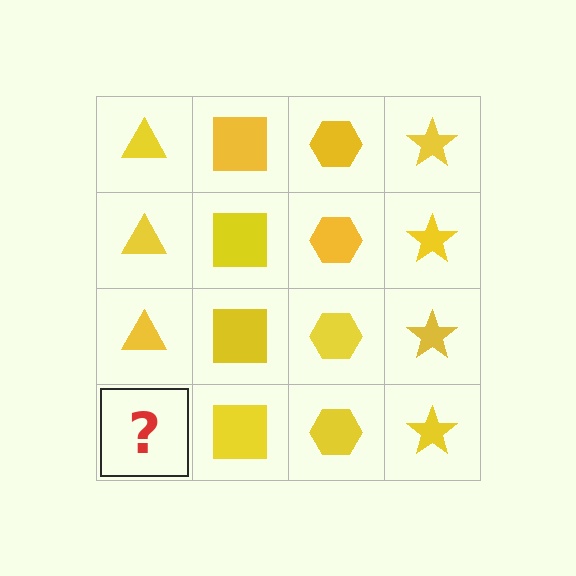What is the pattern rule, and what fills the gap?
The rule is that each column has a consistent shape. The gap should be filled with a yellow triangle.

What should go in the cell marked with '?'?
The missing cell should contain a yellow triangle.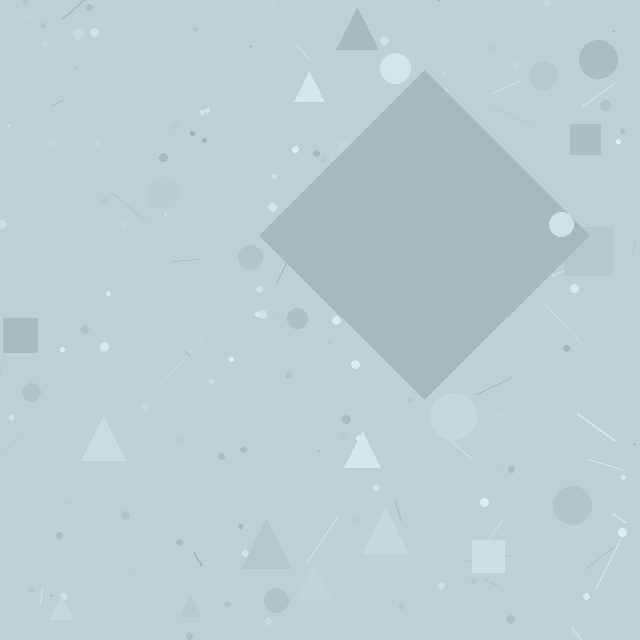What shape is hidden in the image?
A diamond is hidden in the image.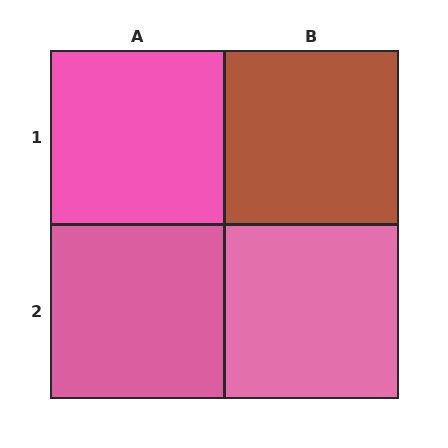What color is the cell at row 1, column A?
Pink.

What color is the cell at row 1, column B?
Brown.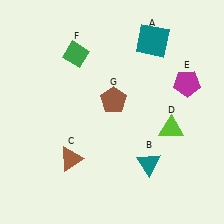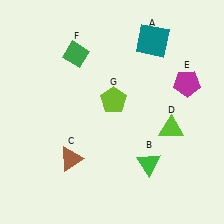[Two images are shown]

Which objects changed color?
B changed from teal to green. G changed from brown to lime.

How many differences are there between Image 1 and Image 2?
There are 2 differences between the two images.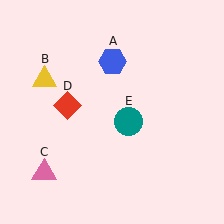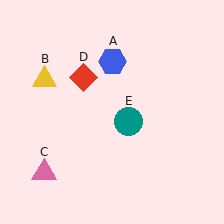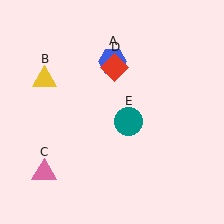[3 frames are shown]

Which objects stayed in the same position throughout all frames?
Blue hexagon (object A) and yellow triangle (object B) and pink triangle (object C) and teal circle (object E) remained stationary.